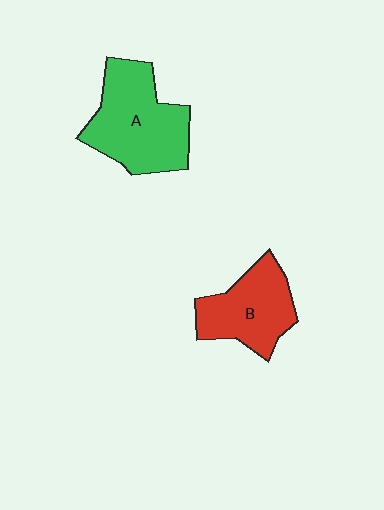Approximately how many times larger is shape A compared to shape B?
Approximately 1.3 times.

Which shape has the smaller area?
Shape B (red).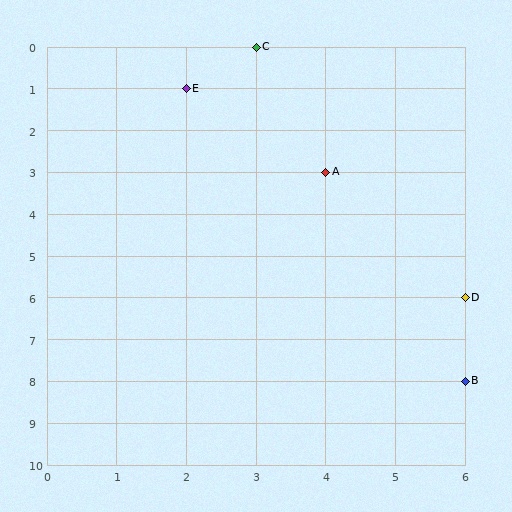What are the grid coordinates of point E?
Point E is at grid coordinates (2, 1).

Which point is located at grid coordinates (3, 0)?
Point C is at (3, 0).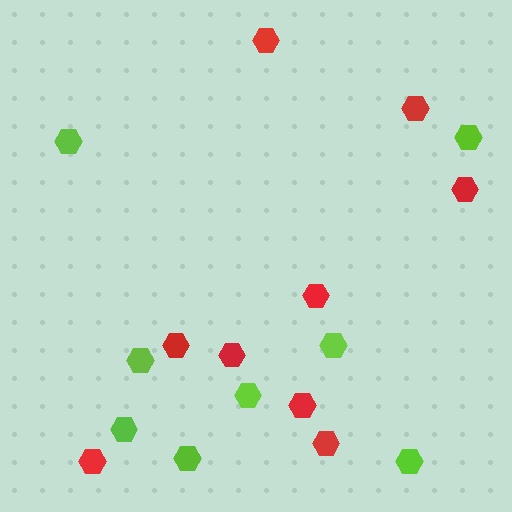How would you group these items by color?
There are 2 groups: one group of lime hexagons (8) and one group of red hexagons (9).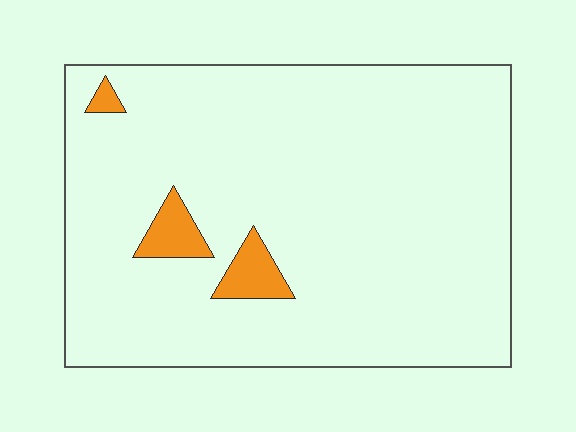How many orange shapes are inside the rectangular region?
3.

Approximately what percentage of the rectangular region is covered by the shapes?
Approximately 5%.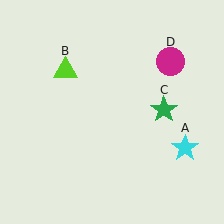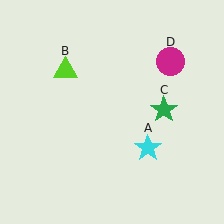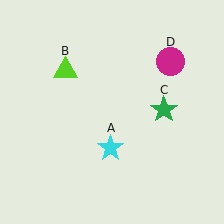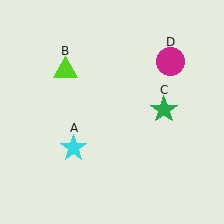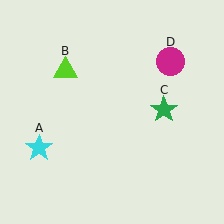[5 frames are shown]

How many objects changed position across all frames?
1 object changed position: cyan star (object A).